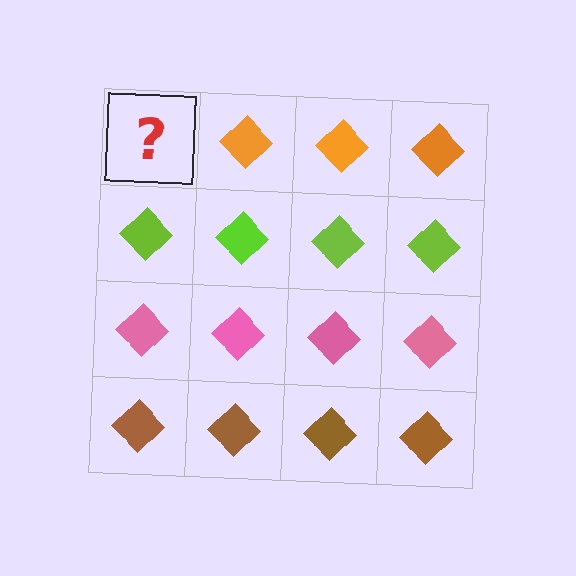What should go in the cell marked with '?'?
The missing cell should contain an orange diamond.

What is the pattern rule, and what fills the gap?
The rule is that each row has a consistent color. The gap should be filled with an orange diamond.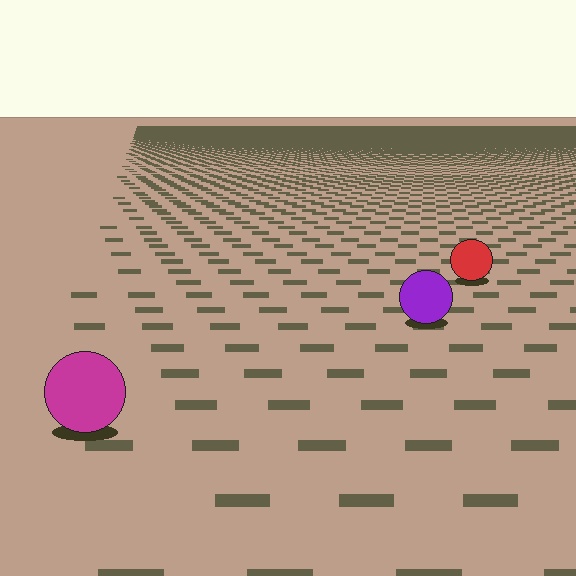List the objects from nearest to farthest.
From nearest to farthest: the magenta circle, the purple circle, the red circle.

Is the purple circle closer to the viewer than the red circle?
Yes. The purple circle is closer — you can tell from the texture gradient: the ground texture is coarser near it.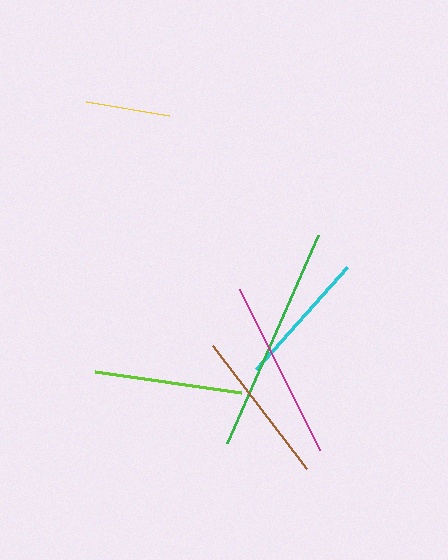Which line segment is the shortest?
The yellow line is the shortest at approximately 85 pixels.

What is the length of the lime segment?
The lime segment is approximately 148 pixels long.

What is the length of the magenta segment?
The magenta segment is approximately 180 pixels long.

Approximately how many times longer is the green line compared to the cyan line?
The green line is approximately 1.7 times the length of the cyan line.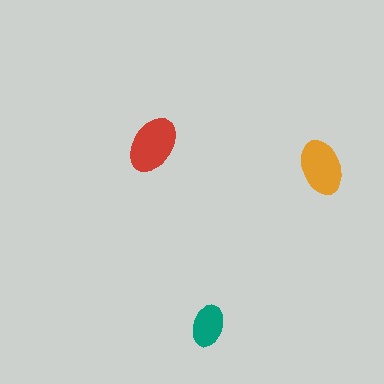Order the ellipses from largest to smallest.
the red one, the orange one, the teal one.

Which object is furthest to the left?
The red ellipse is leftmost.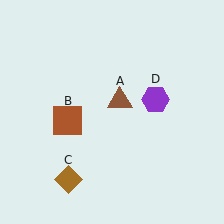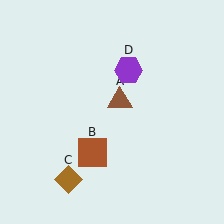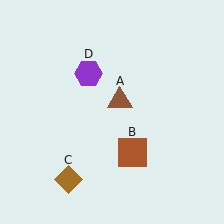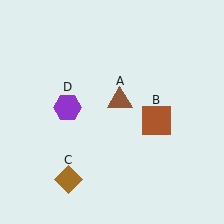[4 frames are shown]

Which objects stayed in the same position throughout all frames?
Brown triangle (object A) and brown diamond (object C) remained stationary.